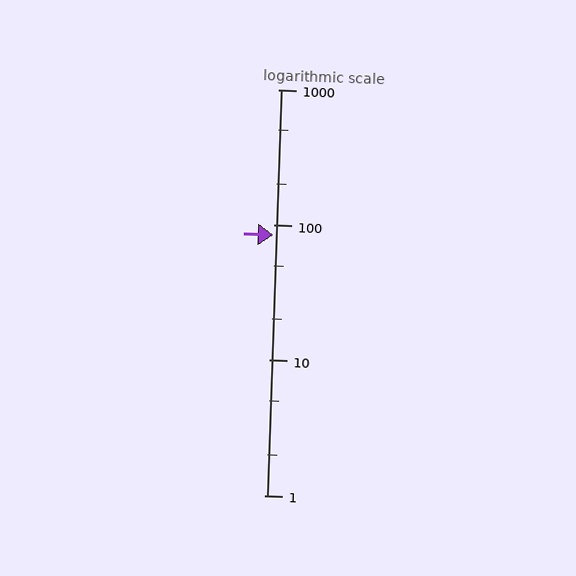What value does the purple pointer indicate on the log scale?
The pointer indicates approximately 84.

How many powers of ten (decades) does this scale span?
The scale spans 3 decades, from 1 to 1000.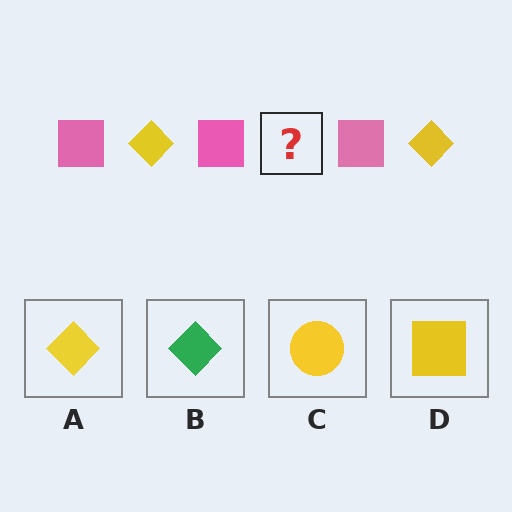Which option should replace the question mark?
Option A.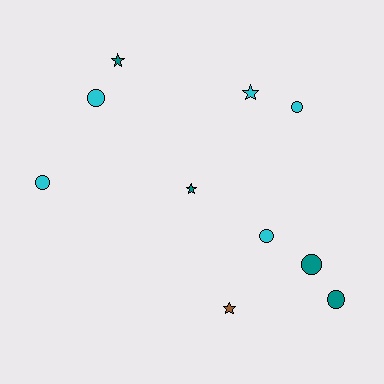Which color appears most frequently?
Cyan, with 5 objects.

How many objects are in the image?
There are 10 objects.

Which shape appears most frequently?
Circle, with 6 objects.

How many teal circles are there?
There are 2 teal circles.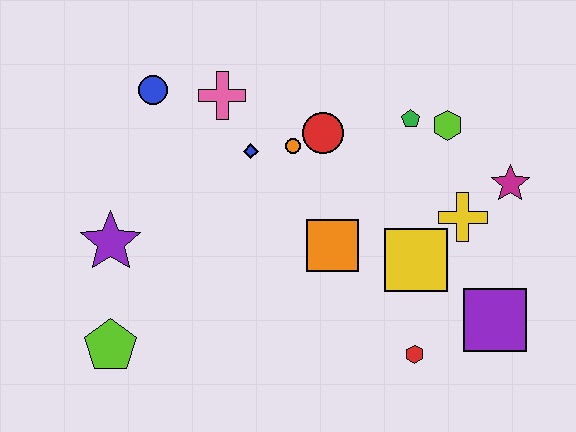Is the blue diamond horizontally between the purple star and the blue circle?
No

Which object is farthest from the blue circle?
The purple square is farthest from the blue circle.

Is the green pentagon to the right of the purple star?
Yes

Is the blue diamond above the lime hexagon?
No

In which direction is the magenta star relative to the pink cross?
The magenta star is to the right of the pink cross.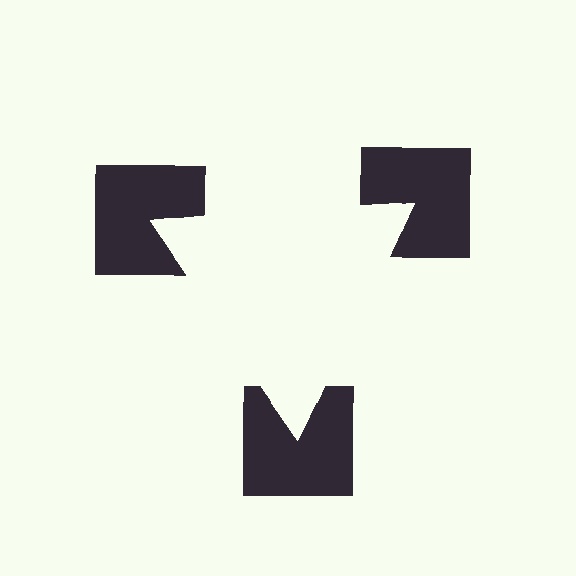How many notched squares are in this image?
There are 3 — one at each vertex of the illusory triangle.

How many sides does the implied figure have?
3 sides.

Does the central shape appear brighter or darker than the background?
It typically appears slightly brighter than the background, even though no actual brightness change is drawn.